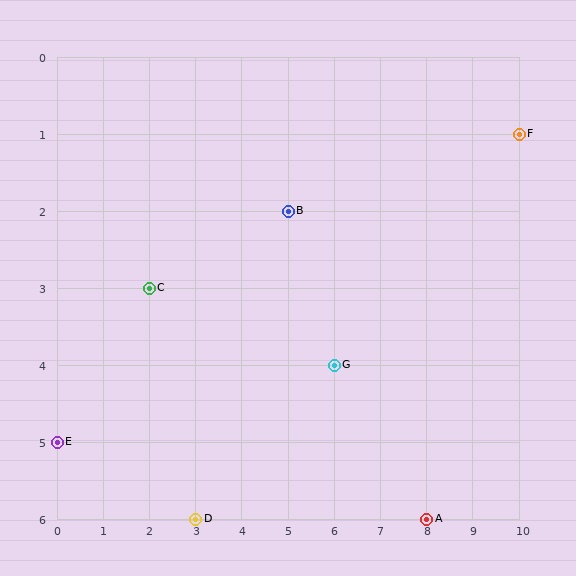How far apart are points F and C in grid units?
Points F and C are 8 columns and 2 rows apart (about 8.2 grid units diagonally).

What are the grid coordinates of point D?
Point D is at grid coordinates (3, 6).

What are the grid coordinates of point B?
Point B is at grid coordinates (5, 2).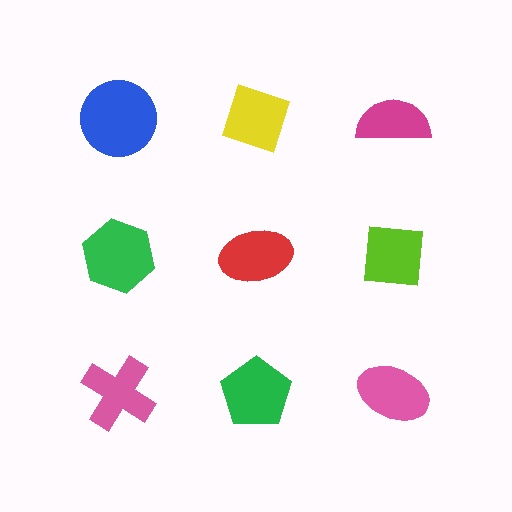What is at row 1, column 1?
A blue circle.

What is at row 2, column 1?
A green hexagon.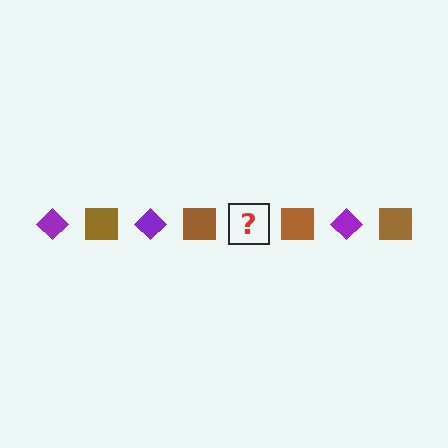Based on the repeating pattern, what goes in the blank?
The blank should be a purple diamond.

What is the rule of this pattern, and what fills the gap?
The rule is that the pattern alternates between purple diamond and brown square. The gap should be filled with a purple diamond.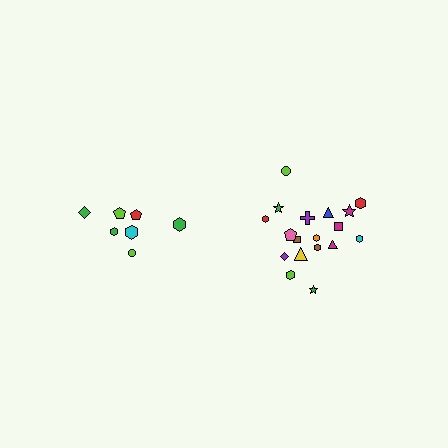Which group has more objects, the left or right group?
The right group.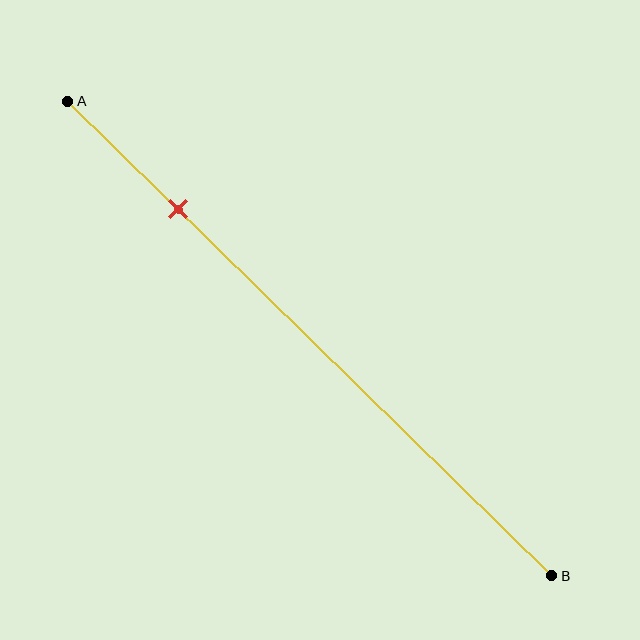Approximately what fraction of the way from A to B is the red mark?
The red mark is approximately 25% of the way from A to B.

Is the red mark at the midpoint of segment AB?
No, the mark is at about 25% from A, not at the 50% midpoint.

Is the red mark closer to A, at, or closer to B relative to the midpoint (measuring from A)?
The red mark is closer to point A than the midpoint of segment AB.